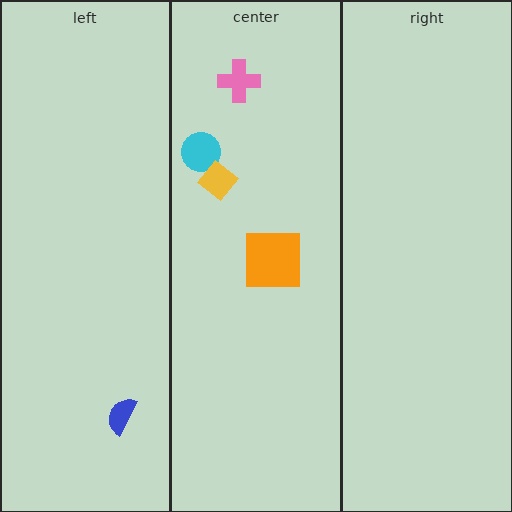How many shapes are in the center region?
4.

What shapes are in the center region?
The cyan circle, the yellow diamond, the pink cross, the orange square.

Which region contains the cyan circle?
The center region.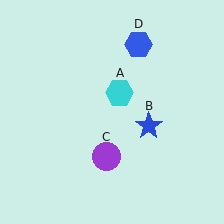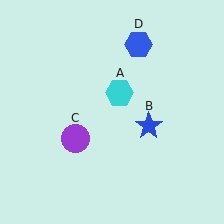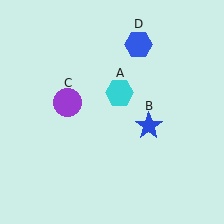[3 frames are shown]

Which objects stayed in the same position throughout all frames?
Cyan hexagon (object A) and blue star (object B) and blue hexagon (object D) remained stationary.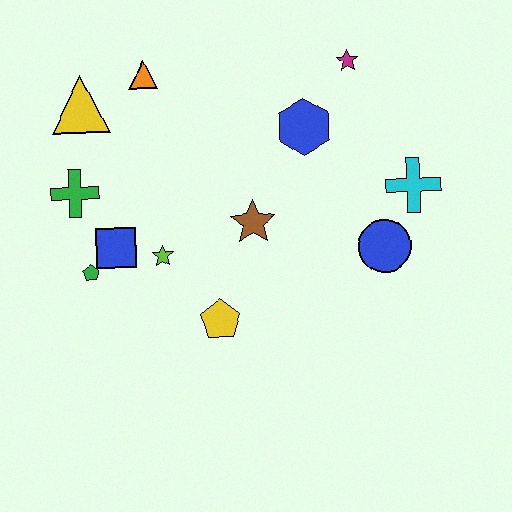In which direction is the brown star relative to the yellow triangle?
The brown star is to the right of the yellow triangle.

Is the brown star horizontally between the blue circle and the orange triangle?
Yes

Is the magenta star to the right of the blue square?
Yes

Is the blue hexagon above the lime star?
Yes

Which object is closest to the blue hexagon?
The magenta star is closest to the blue hexagon.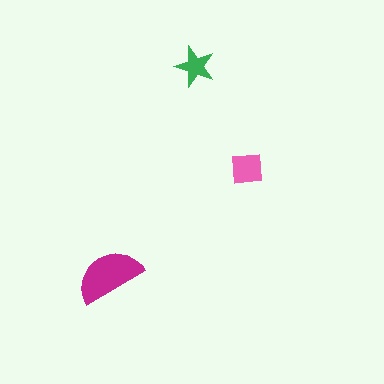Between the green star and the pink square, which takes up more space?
The pink square.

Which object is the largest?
The magenta semicircle.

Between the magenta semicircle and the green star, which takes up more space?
The magenta semicircle.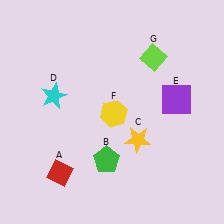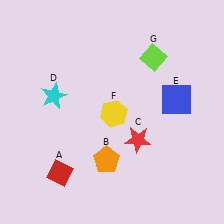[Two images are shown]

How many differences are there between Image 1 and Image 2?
There are 3 differences between the two images.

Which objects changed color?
B changed from green to orange. C changed from yellow to red. E changed from purple to blue.